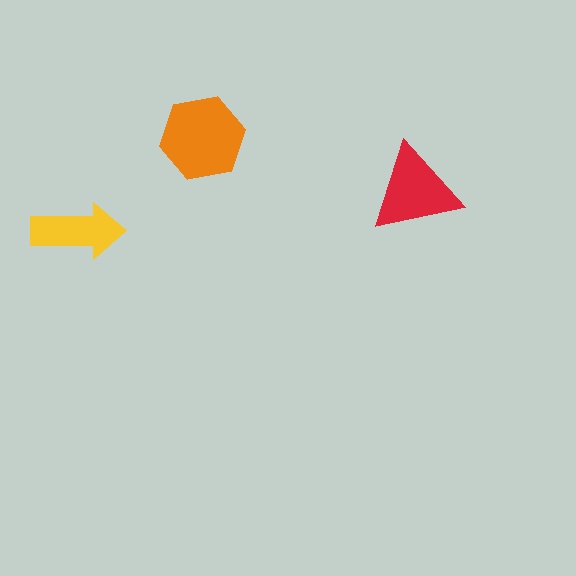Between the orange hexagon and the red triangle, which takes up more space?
The orange hexagon.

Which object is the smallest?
The yellow arrow.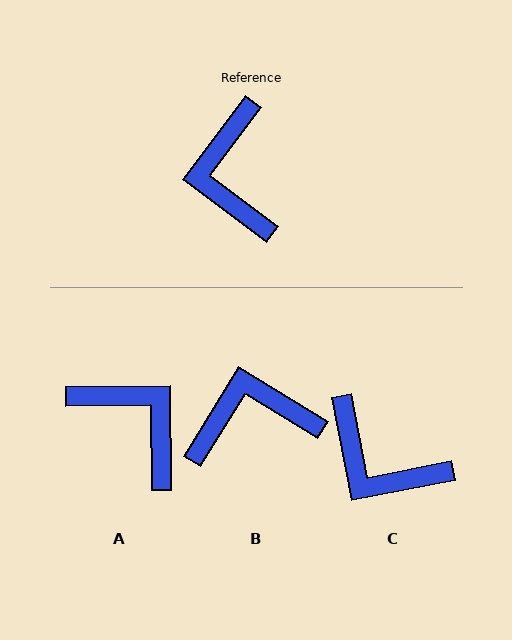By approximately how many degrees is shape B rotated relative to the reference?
Approximately 84 degrees clockwise.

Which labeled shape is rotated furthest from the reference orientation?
A, about 142 degrees away.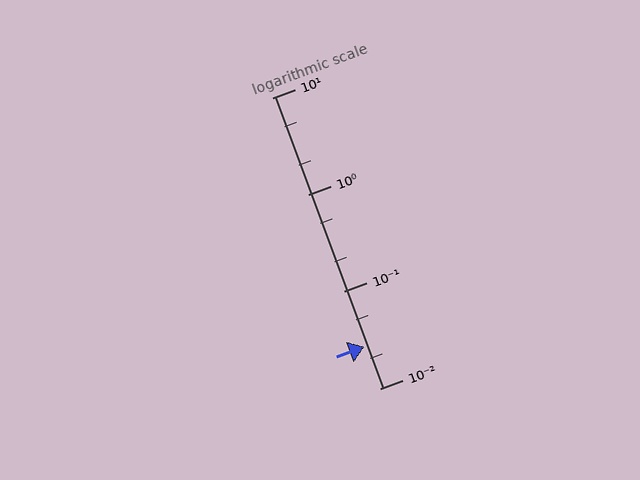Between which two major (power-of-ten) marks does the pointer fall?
The pointer is between 0.01 and 0.1.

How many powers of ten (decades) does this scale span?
The scale spans 3 decades, from 0.01 to 10.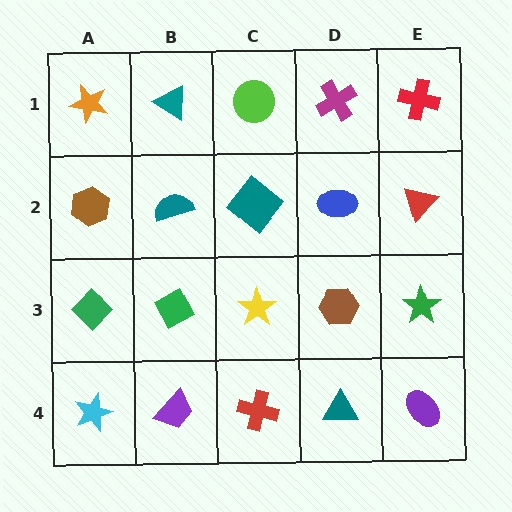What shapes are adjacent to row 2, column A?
An orange star (row 1, column A), a green diamond (row 3, column A), a teal semicircle (row 2, column B).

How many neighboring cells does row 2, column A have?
3.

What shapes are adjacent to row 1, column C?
A teal diamond (row 2, column C), a teal triangle (row 1, column B), a magenta cross (row 1, column D).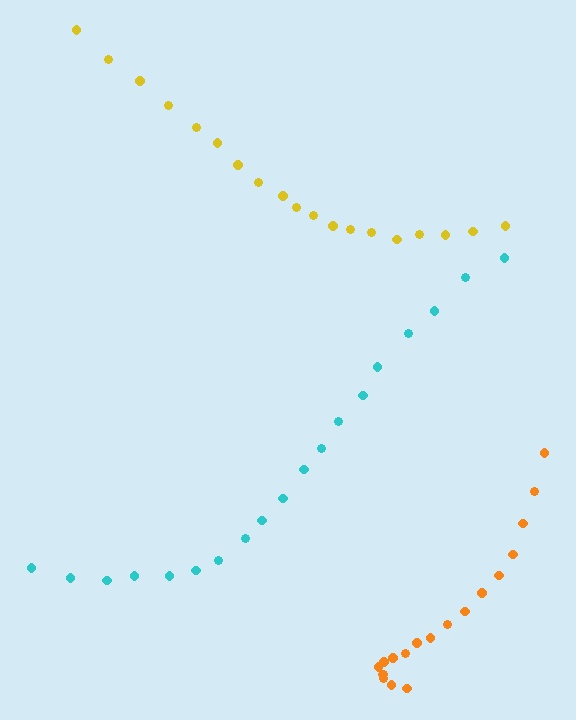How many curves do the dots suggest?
There are 3 distinct paths.